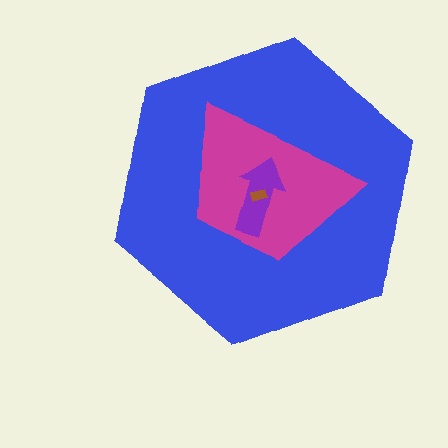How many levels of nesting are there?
4.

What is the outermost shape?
The blue hexagon.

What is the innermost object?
The brown rectangle.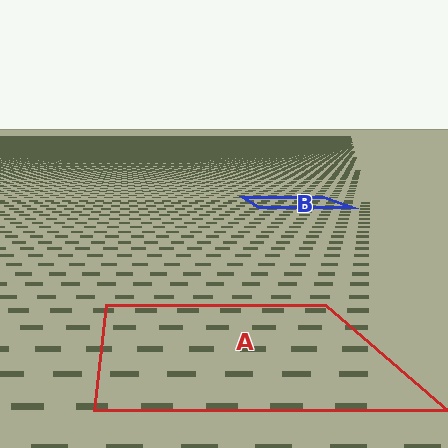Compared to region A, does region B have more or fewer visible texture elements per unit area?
Region B has more texture elements per unit area — they are packed more densely because it is farther away.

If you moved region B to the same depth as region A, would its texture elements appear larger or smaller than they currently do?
They would appear larger. At a closer depth, the same texture elements are projected at a bigger on-screen size.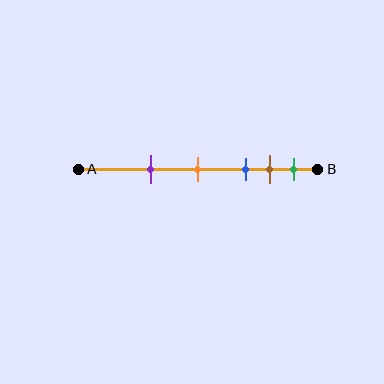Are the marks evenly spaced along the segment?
No, the marks are not evenly spaced.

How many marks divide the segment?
There are 5 marks dividing the segment.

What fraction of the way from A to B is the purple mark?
The purple mark is approximately 30% (0.3) of the way from A to B.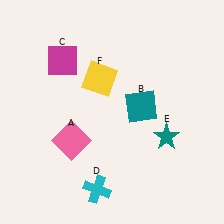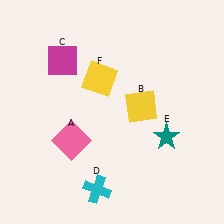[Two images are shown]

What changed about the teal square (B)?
In Image 1, B is teal. In Image 2, it changed to yellow.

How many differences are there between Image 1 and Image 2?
There is 1 difference between the two images.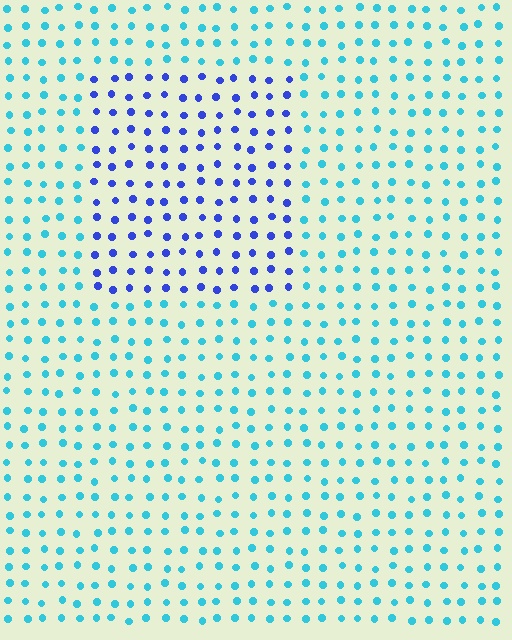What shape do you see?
I see a rectangle.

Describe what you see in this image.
The image is filled with small cyan elements in a uniform arrangement. A rectangle-shaped region is visible where the elements are tinted to a slightly different hue, forming a subtle color boundary.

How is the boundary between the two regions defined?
The boundary is defined purely by a slight shift in hue (about 47 degrees). Spacing, size, and orientation are identical on both sides.